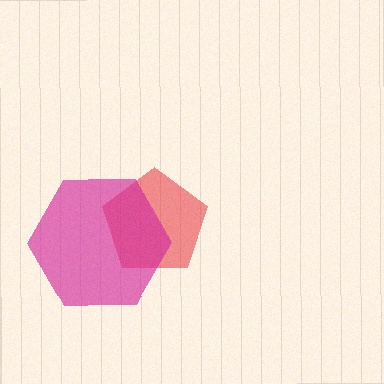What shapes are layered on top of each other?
The layered shapes are: a red pentagon, a magenta hexagon.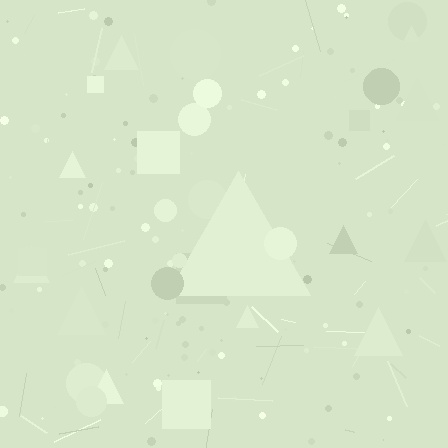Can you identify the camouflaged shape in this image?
The camouflaged shape is a triangle.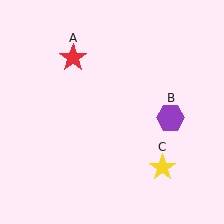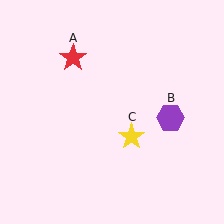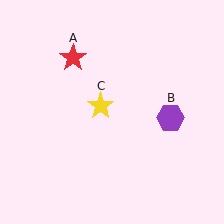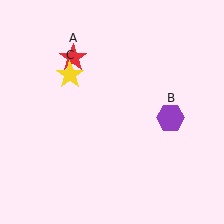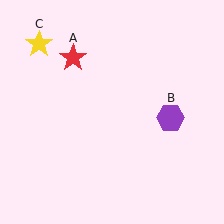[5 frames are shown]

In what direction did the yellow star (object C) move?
The yellow star (object C) moved up and to the left.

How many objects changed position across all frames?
1 object changed position: yellow star (object C).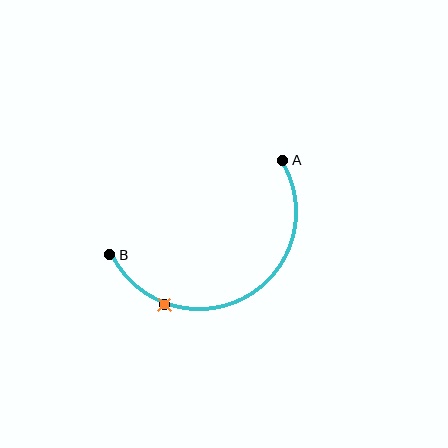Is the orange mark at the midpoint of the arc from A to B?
No. The orange mark lies on the arc but is closer to endpoint B. The arc midpoint would be at the point on the curve equidistant along the arc from both A and B.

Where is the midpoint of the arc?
The arc midpoint is the point on the curve farthest from the straight line joining A and B. It sits below that line.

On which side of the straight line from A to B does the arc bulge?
The arc bulges below the straight line connecting A and B.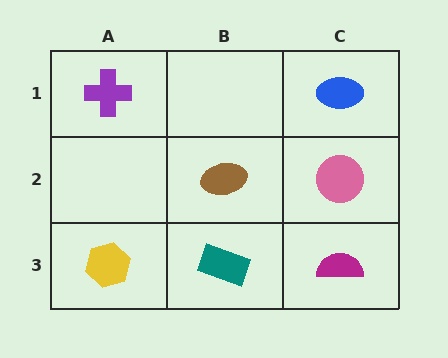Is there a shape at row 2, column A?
No, that cell is empty.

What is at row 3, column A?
A yellow hexagon.